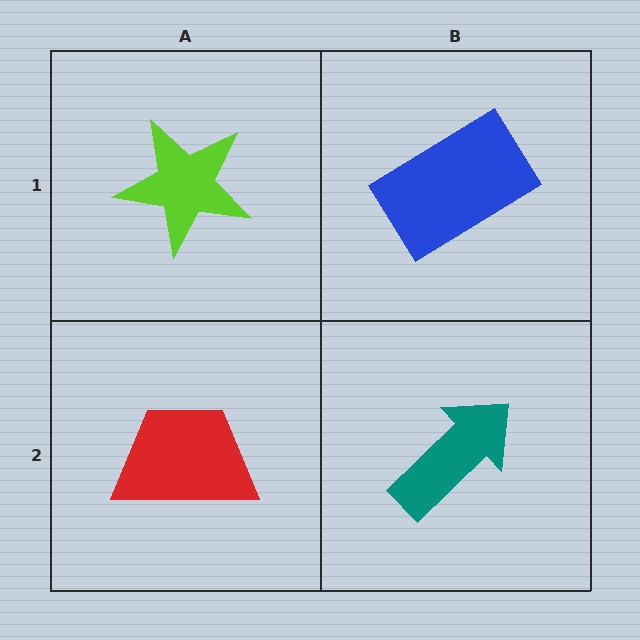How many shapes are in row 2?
2 shapes.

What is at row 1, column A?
A lime star.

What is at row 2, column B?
A teal arrow.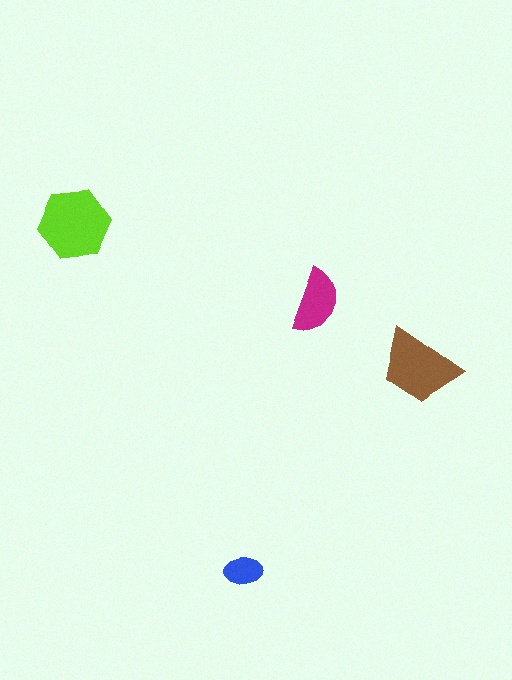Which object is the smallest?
The blue ellipse.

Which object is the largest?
The lime hexagon.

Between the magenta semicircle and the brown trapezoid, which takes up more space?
The brown trapezoid.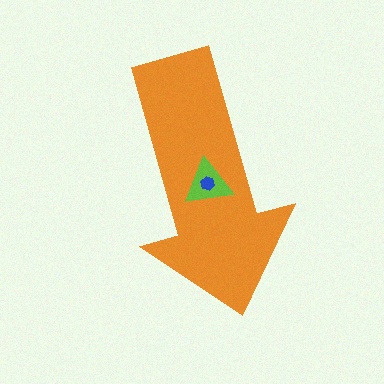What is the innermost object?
The blue hexagon.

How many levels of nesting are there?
3.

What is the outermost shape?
The orange arrow.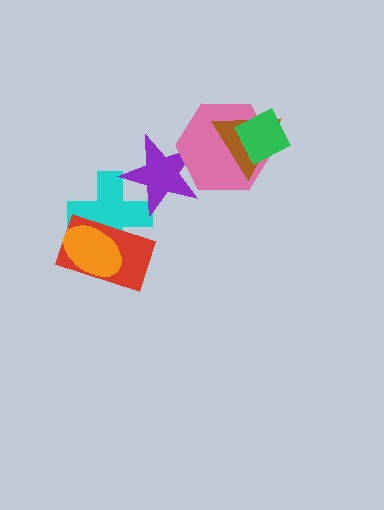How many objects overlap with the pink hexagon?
3 objects overlap with the pink hexagon.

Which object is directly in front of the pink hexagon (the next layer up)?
The brown triangle is directly in front of the pink hexagon.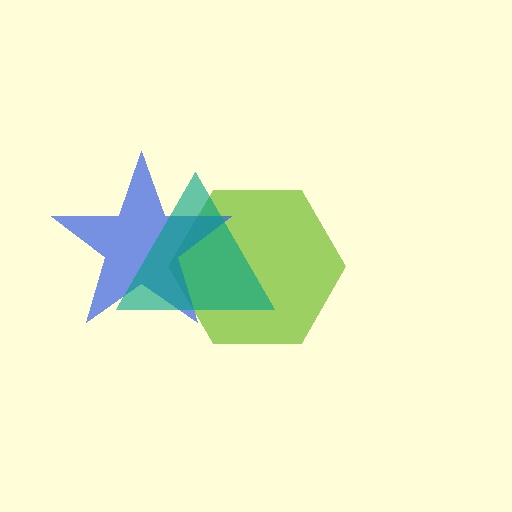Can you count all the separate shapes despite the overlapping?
Yes, there are 3 separate shapes.